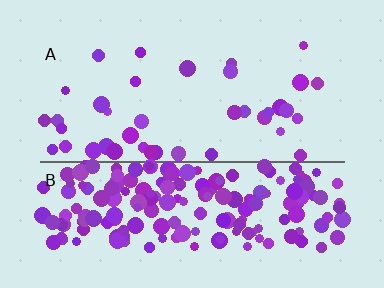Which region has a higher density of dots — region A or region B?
B (the bottom).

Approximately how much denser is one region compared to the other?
Approximately 5.1× — region B over region A.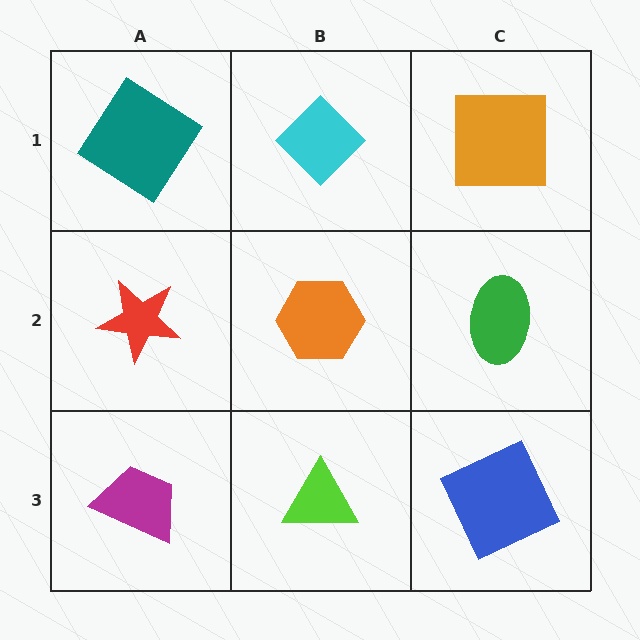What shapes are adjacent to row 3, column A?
A red star (row 2, column A), a lime triangle (row 3, column B).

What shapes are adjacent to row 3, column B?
An orange hexagon (row 2, column B), a magenta trapezoid (row 3, column A), a blue square (row 3, column C).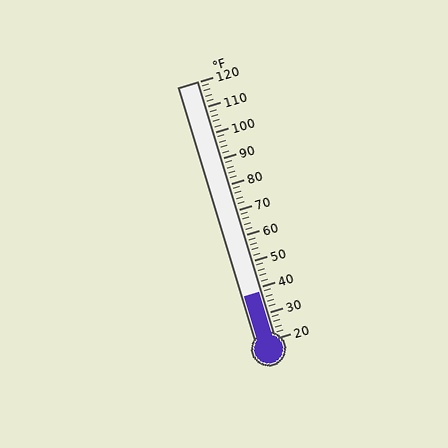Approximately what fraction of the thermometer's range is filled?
The thermometer is filled to approximately 20% of its range.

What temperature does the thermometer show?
The thermometer shows approximately 38°F.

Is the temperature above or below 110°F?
The temperature is below 110°F.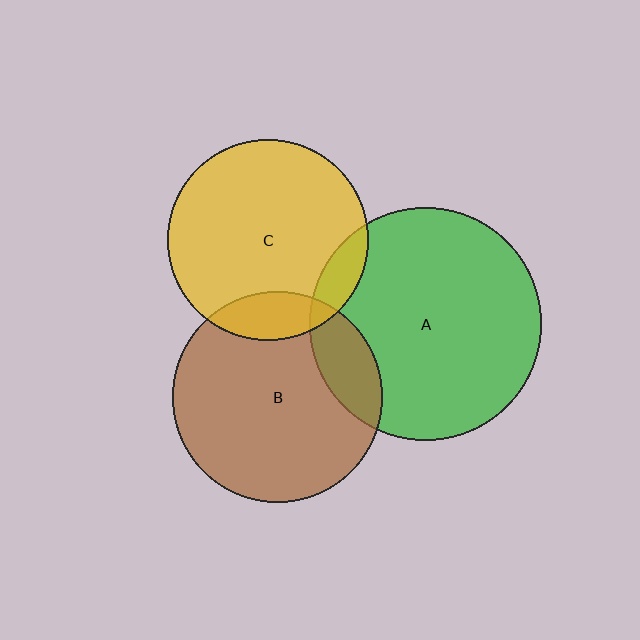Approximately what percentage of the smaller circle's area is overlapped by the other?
Approximately 15%.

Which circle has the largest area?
Circle A (green).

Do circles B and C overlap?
Yes.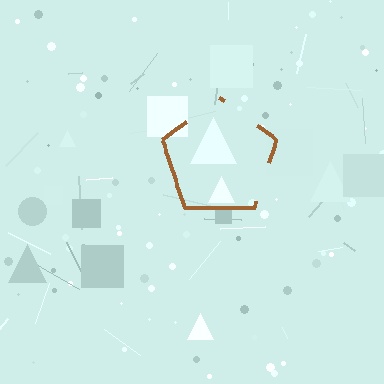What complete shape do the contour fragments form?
The contour fragments form a pentagon.